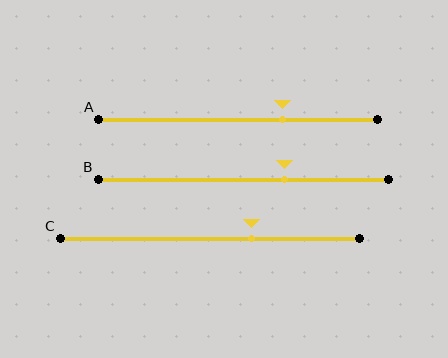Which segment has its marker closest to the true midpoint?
Segment C has its marker closest to the true midpoint.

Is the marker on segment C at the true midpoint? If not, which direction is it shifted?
No, the marker on segment C is shifted to the right by about 14% of the segment length.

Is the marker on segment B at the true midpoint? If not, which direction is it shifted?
No, the marker on segment B is shifted to the right by about 14% of the segment length.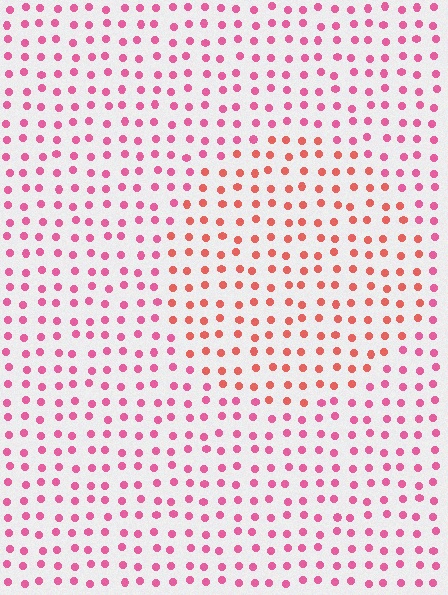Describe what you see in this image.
The image is filled with small pink elements in a uniform arrangement. A circle-shaped region is visible where the elements are tinted to a slightly different hue, forming a subtle color boundary.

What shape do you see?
I see a circle.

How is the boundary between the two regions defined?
The boundary is defined purely by a slight shift in hue (about 31 degrees). Spacing, size, and orientation are identical on both sides.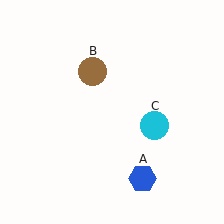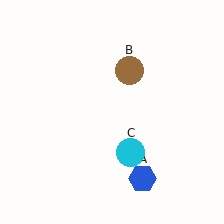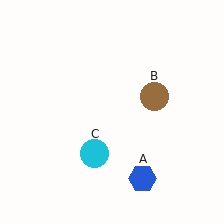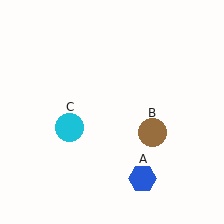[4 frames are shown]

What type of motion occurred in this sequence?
The brown circle (object B), cyan circle (object C) rotated clockwise around the center of the scene.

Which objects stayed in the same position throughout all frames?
Blue hexagon (object A) remained stationary.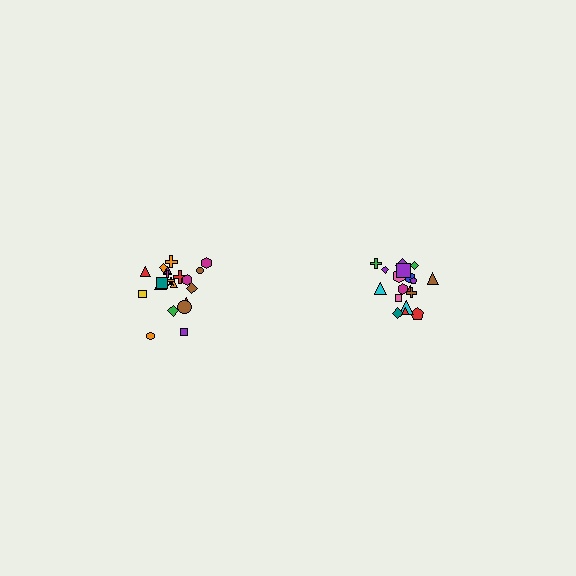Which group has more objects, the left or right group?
The left group.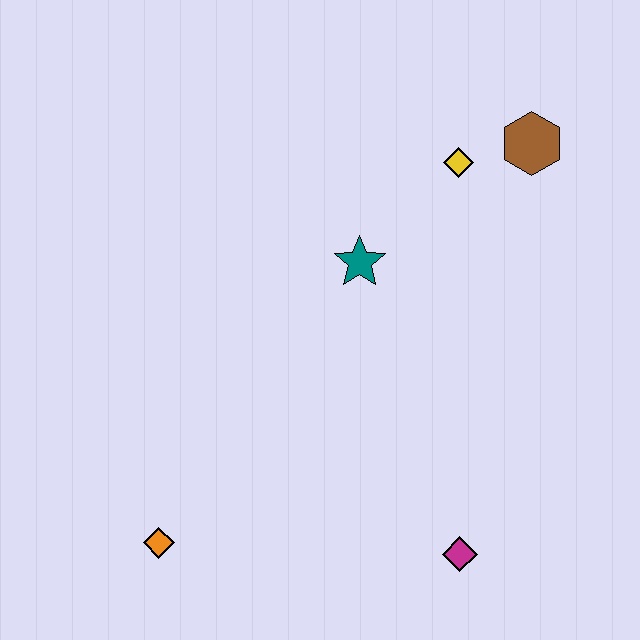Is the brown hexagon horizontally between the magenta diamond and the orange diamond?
No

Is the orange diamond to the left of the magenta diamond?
Yes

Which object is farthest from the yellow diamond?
The orange diamond is farthest from the yellow diamond.